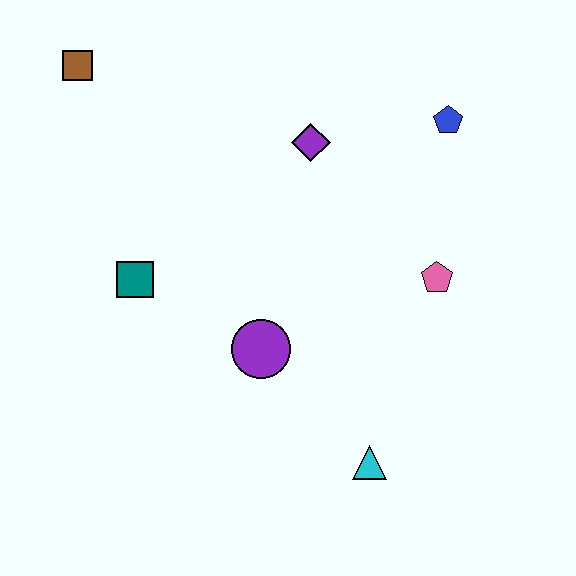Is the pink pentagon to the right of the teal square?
Yes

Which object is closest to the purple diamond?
The blue pentagon is closest to the purple diamond.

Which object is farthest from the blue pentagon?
The brown square is farthest from the blue pentagon.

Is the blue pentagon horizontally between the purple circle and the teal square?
No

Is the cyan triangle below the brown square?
Yes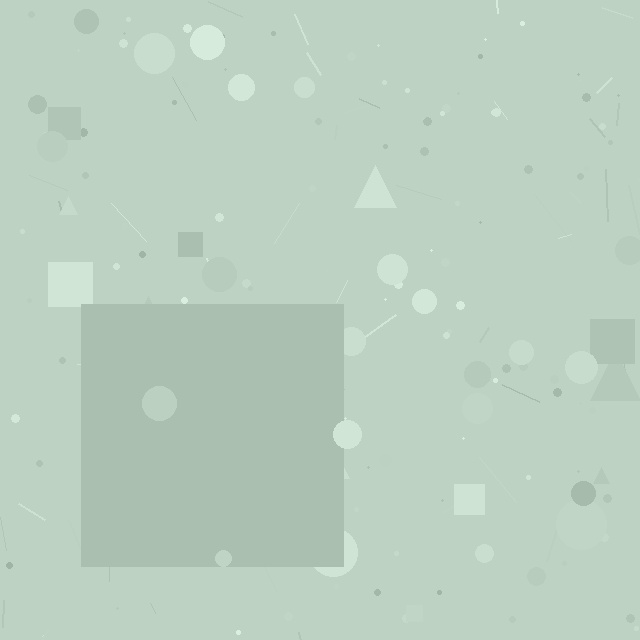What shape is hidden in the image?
A square is hidden in the image.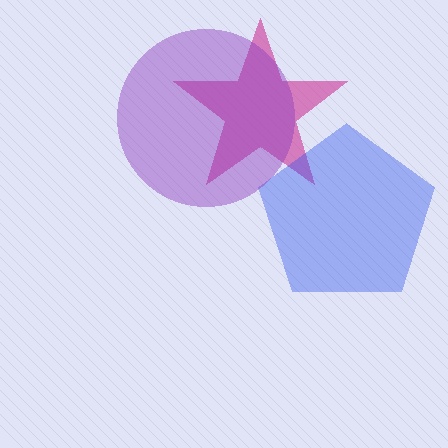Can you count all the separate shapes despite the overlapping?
Yes, there are 3 separate shapes.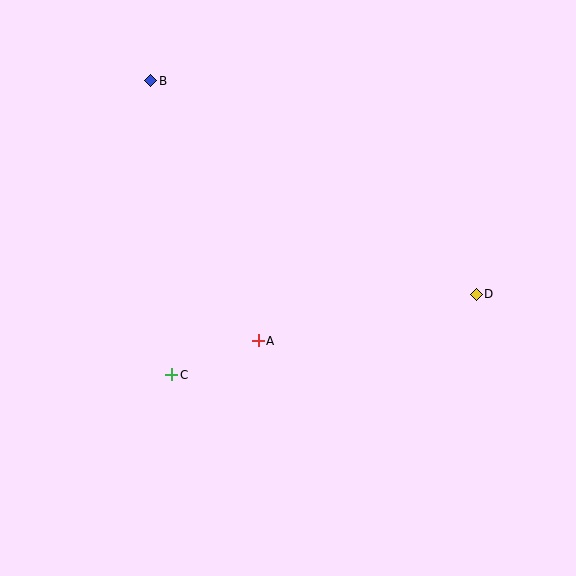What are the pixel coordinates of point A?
Point A is at (258, 341).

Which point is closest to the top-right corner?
Point D is closest to the top-right corner.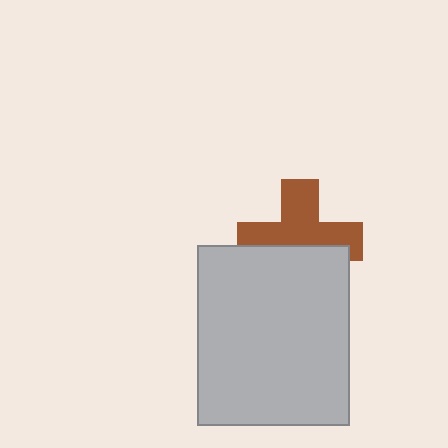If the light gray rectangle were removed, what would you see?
You would see the complete brown cross.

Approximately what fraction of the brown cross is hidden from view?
Roughly 41% of the brown cross is hidden behind the light gray rectangle.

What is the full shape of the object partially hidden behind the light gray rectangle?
The partially hidden object is a brown cross.